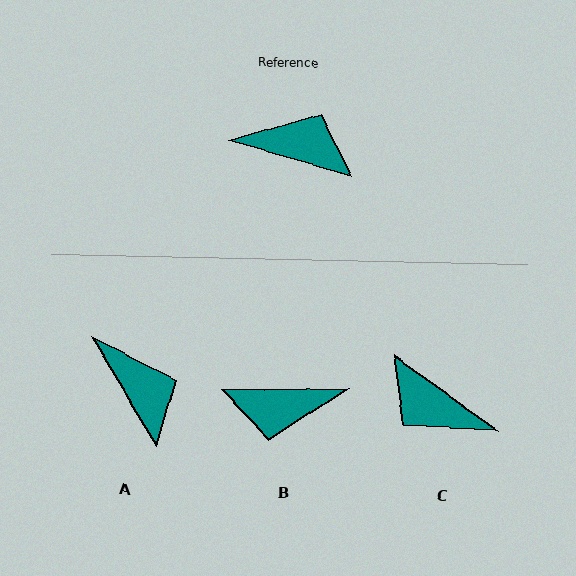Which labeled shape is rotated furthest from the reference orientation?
B, about 163 degrees away.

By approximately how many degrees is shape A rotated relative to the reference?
Approximately 43 degrees clockwise.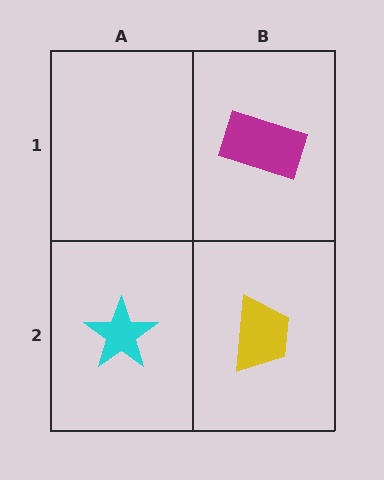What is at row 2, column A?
A cyan star.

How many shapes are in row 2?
2 shapes.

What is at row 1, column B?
A magenta rectangle.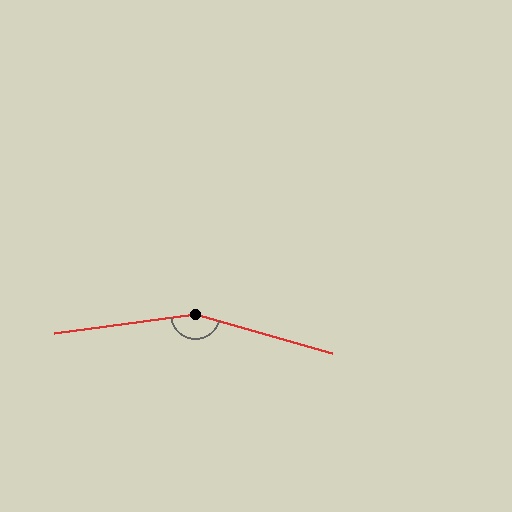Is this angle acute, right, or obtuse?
It is obtuse.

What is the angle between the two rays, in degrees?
Approximately 156 degrees.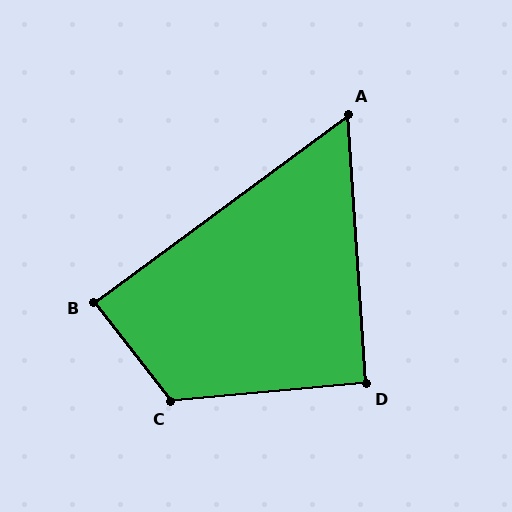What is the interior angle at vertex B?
Approximately 89 degrees (approximately right).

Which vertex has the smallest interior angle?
A, at approximately 57 degrees.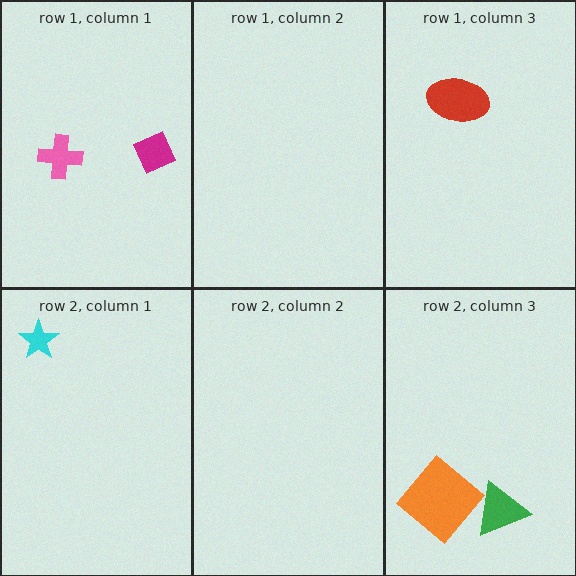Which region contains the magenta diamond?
The row 1, column 1 region.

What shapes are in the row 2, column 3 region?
The green triangle, the orange diamond.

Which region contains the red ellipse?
The row 1, column 3 region.